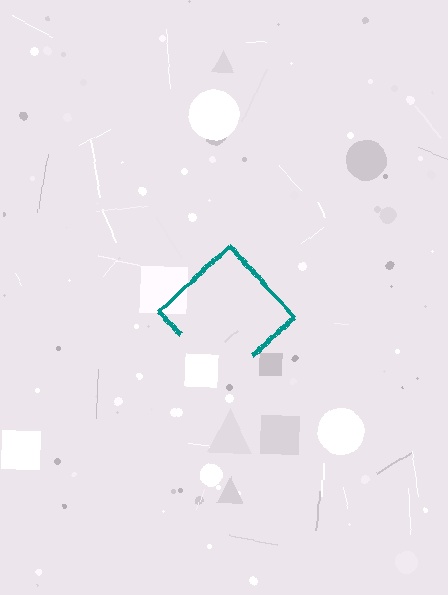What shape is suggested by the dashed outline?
The dashed outline suggests a diamond.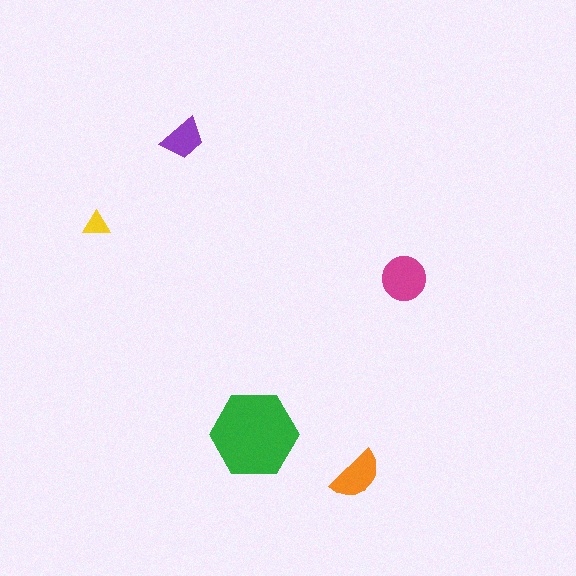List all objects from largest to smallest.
The green hexagon, the magenta circle, the orange semicircle, the purple trapezoid, the yellow triangle.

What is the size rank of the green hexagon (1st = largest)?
1st.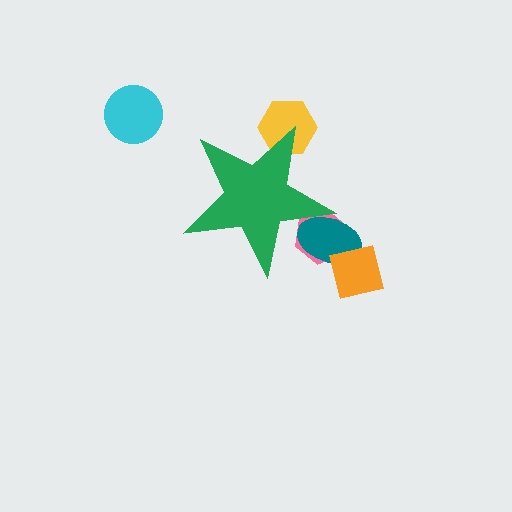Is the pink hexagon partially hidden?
Yes, the pink hexagon is partially hidden behind the green star.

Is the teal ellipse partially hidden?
Yes, the teal ellipse is partially hidden behind the green star.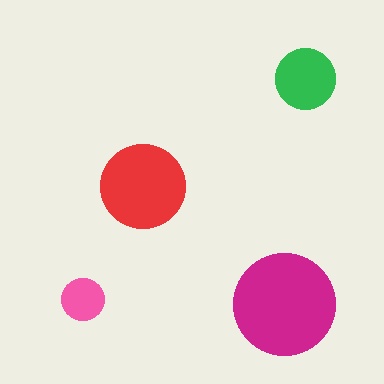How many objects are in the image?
There are 4 objects in the image.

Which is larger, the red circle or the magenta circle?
The magenta one.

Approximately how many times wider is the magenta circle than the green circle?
About 1.5 times wider.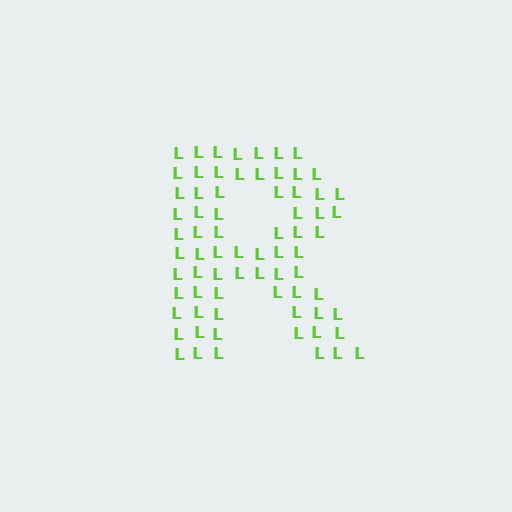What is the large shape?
The large shape is the letter R.